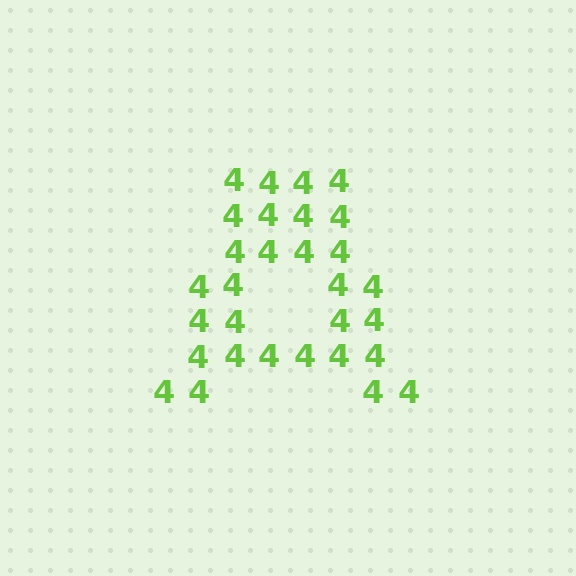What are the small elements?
The small elements are digit 4's.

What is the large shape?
The large shape is the letter A.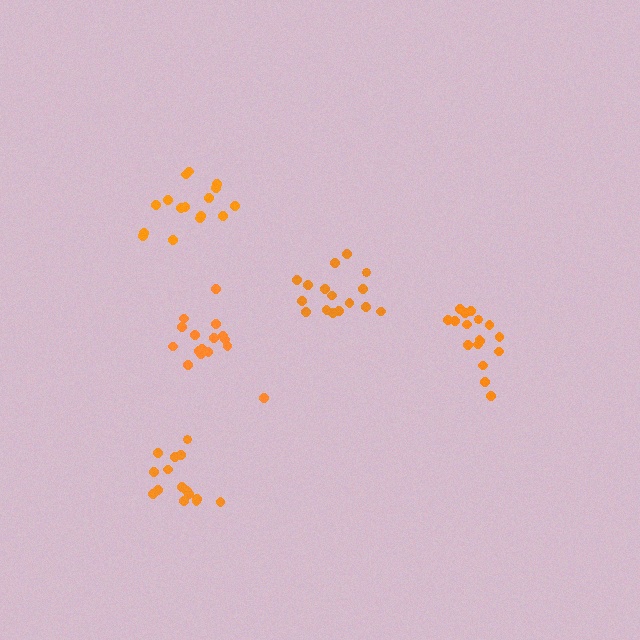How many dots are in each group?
Group 1: 17 dots, Group 2: 15 dots, Group 3: 16 dots, Group 4: 16 dots, Group 5: 16 dots (80 total).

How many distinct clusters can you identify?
There are 5 distinct clusters.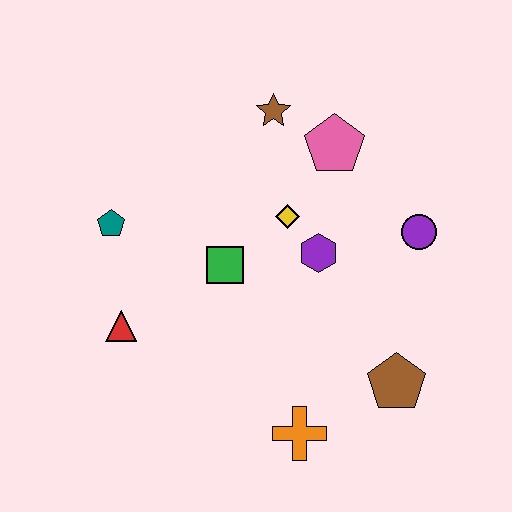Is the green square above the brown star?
No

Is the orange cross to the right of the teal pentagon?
Yes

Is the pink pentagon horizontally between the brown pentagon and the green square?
Yes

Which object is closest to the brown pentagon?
The orange cross is closest to the brown pentagon.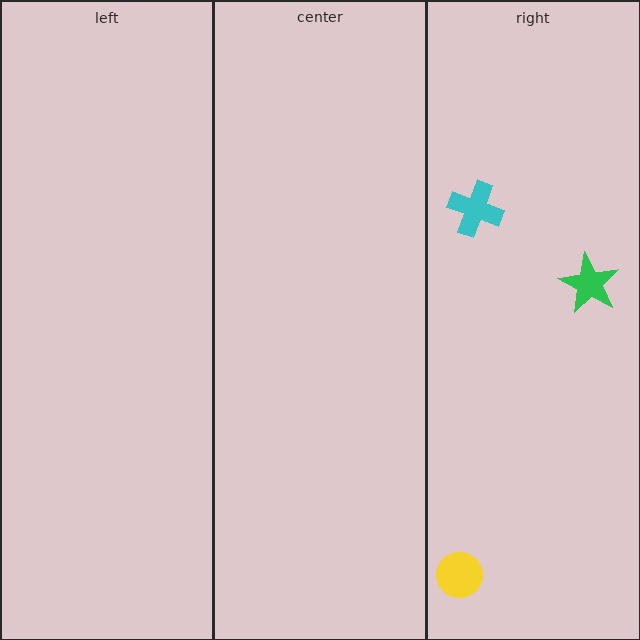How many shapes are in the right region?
3.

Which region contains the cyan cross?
The right region.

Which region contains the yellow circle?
The right region.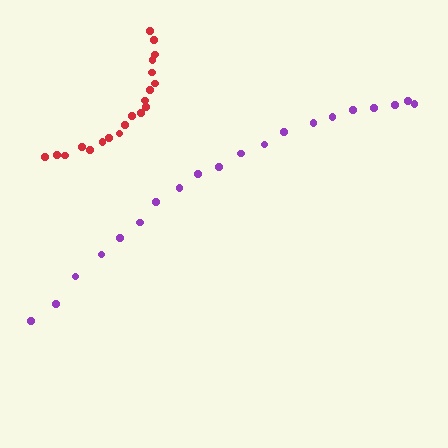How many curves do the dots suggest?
There are 2 distinct paths.